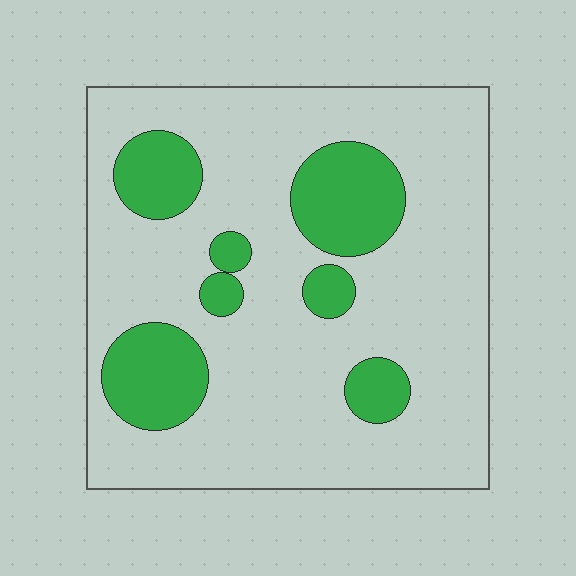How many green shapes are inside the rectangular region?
7.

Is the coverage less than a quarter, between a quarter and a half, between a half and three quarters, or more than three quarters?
Less than a quarter.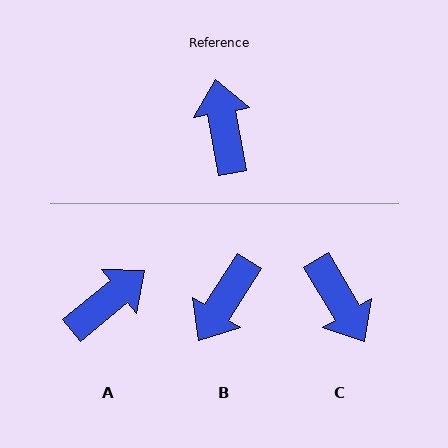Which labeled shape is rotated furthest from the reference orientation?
C, about 159 degrees away.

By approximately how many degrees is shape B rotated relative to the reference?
Approximately 138 degrees counter-clockwise.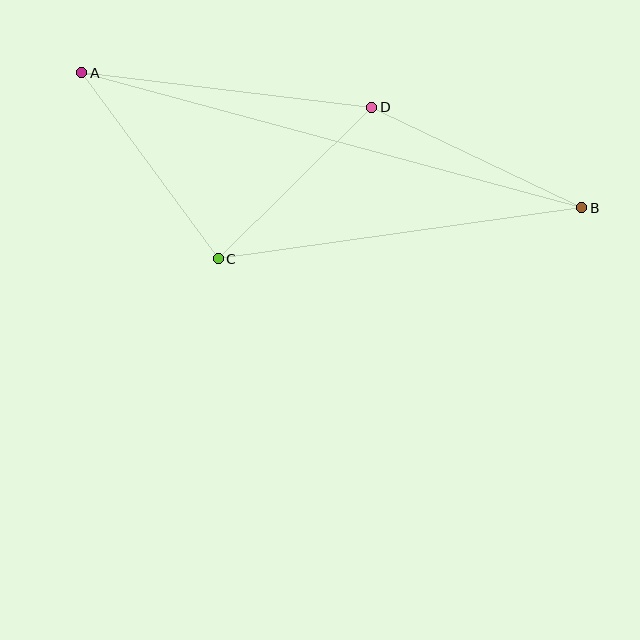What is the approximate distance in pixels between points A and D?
The distance between A and D is approximately 292 pixels.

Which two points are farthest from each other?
Points A and B are farthest from each other.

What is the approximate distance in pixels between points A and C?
The distance between A and C is approximately 230 pixels.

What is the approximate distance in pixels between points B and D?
The distance between B and D is approximately 233 pixels.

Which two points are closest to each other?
Points C and D are closest to each other.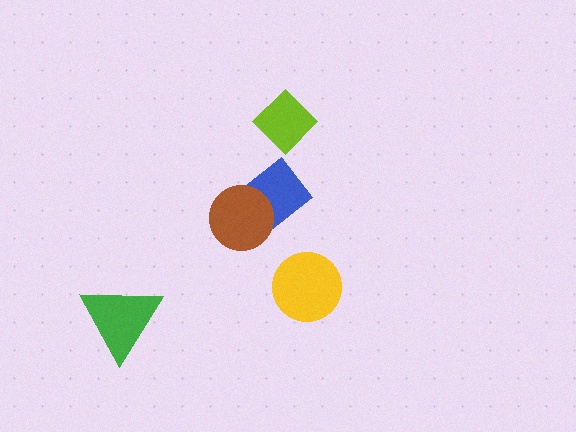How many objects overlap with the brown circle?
1 object overlaps with the brown circle.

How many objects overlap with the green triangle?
0 objects overlap with the green triangle.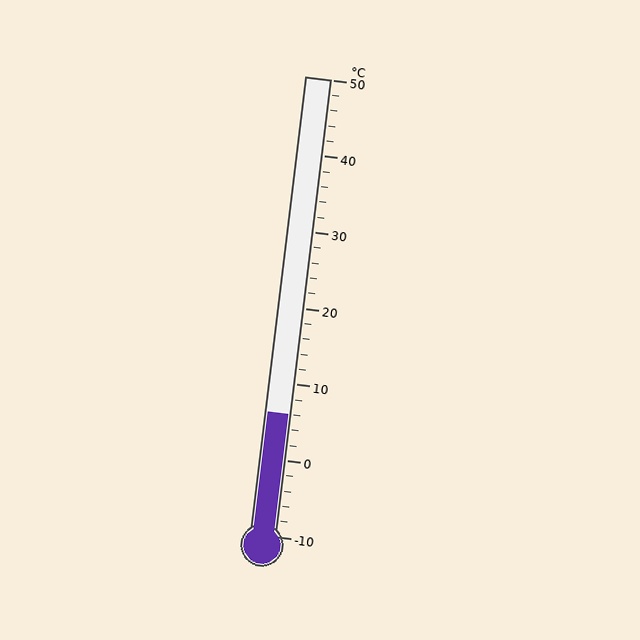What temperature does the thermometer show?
The thermometer shows approximately 6°C.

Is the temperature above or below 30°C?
The temperature is below 30°C.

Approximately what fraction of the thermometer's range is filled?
The thermometer is filled to approximately 25% of its range.